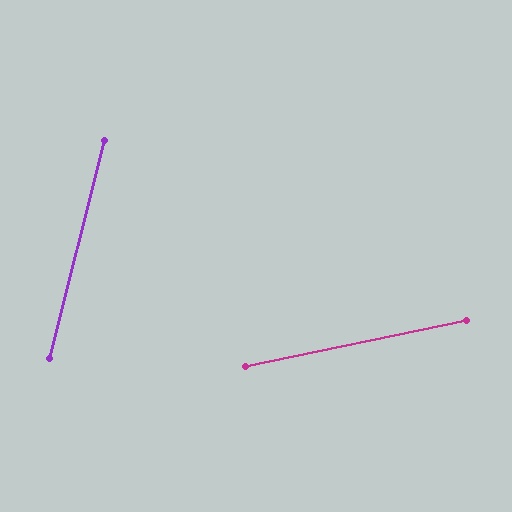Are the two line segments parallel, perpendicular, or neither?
Neither parallel nor perpendicular — they differ by about 64°.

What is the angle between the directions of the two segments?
Approximately 64 degrees.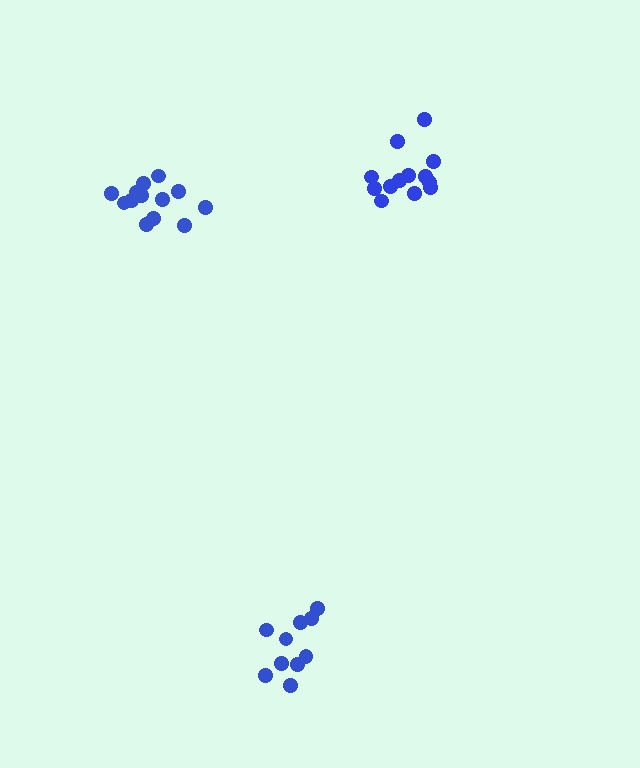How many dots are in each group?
Group 1: 13 dots, Group 2: 10 dots, Group 3: 13 dots (36 total).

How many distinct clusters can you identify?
There are 3 distinct clusters.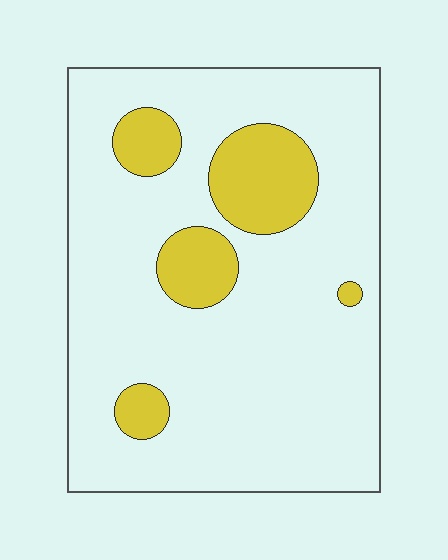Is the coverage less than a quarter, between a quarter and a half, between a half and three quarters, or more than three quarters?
Less than a quarter.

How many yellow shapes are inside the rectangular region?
5.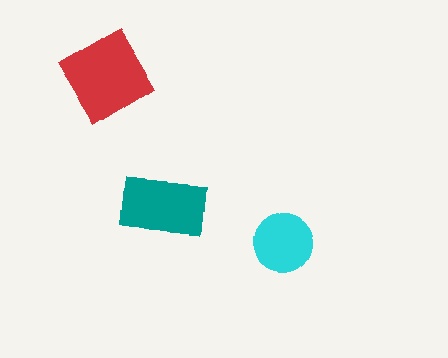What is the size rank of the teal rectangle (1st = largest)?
2nd.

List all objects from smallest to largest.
The cyan circle, the teal rectangle, the red diamond.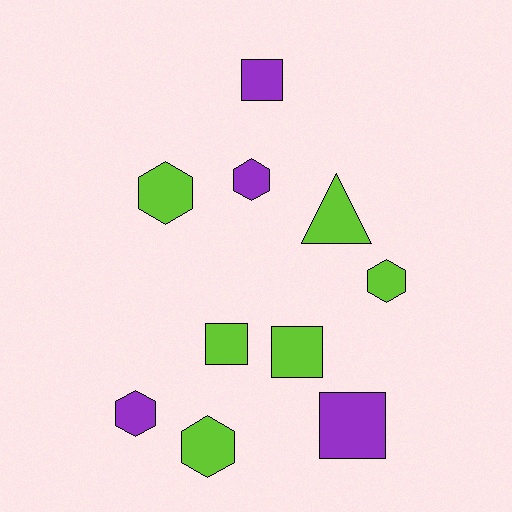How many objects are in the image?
There are 10 objects.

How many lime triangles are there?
There is 1 lime triangle.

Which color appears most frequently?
Lime, with 6 objects.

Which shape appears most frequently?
Hexagon, with 5 objects.